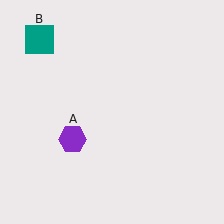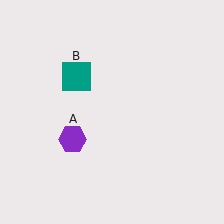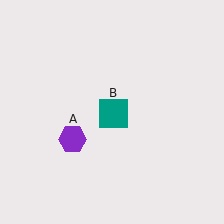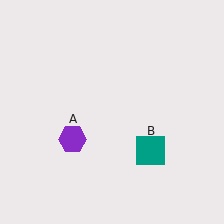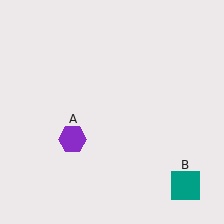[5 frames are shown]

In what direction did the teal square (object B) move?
The teal square (object B) moved down and to the right.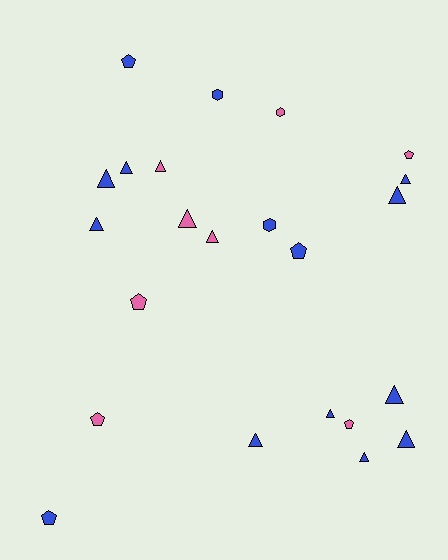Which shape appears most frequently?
Triangle, with 13 objects.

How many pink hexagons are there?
There is 1 pink hexagon.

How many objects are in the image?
There are 23 objects.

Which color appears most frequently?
Blue, with 15 objects.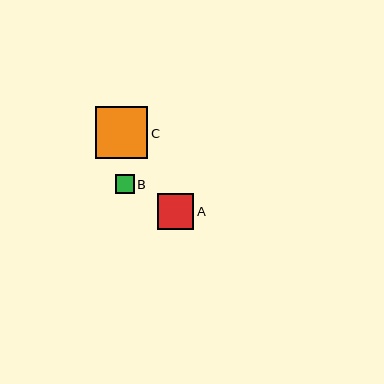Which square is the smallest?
Square B is the smallest with a size of approximately 19 pixels.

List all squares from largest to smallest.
From largest to smallest: C, A, B.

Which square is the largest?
Square C is the largest with a size of approximately 52 pixels.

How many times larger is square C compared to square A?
Square C is approximately 1.4 times the size of square A.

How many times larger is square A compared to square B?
Square A is approximately 1.9 times the size of square B.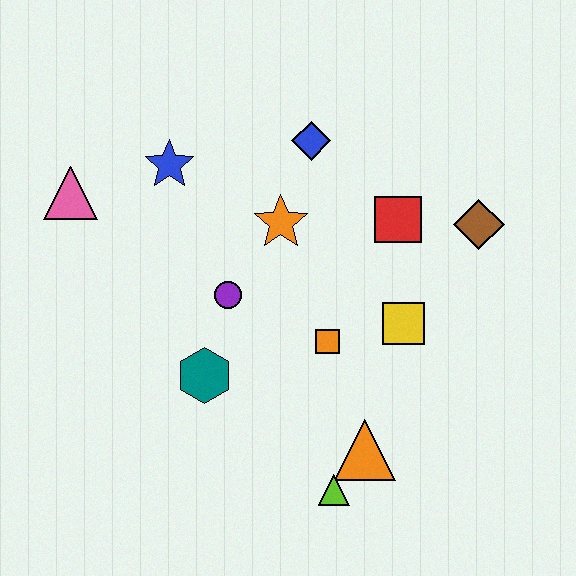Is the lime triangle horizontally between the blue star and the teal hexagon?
No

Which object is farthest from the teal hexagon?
The brown diamond is farthest from the teal hexagon.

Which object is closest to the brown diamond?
The red square is closest to the brown diamond.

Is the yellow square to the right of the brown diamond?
No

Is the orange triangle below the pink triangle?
Yes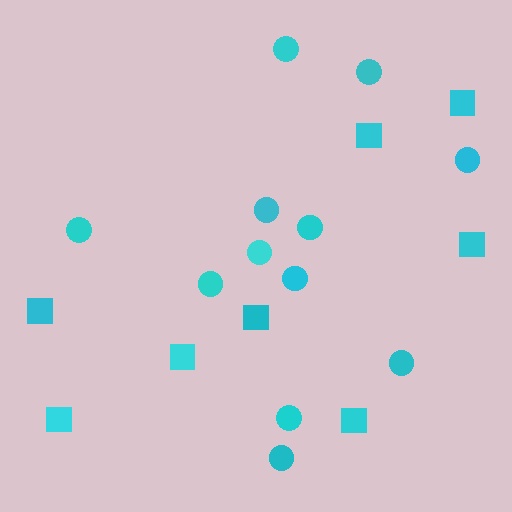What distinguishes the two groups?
There are 2 groups: one group of circles (12) and one group of squares (8).